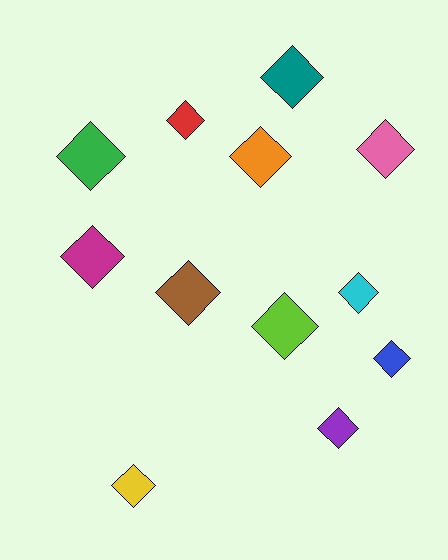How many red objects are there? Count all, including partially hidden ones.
There is 1 red object.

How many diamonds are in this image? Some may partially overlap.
There are 12 diamonds.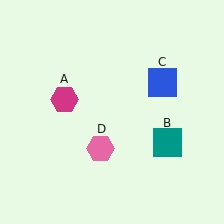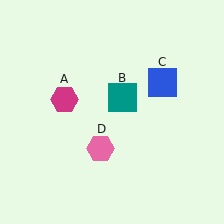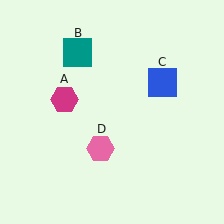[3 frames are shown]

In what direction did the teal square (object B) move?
The teal square (object B) moved up and to the left.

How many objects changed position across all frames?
1 object changed position: teal square (object B).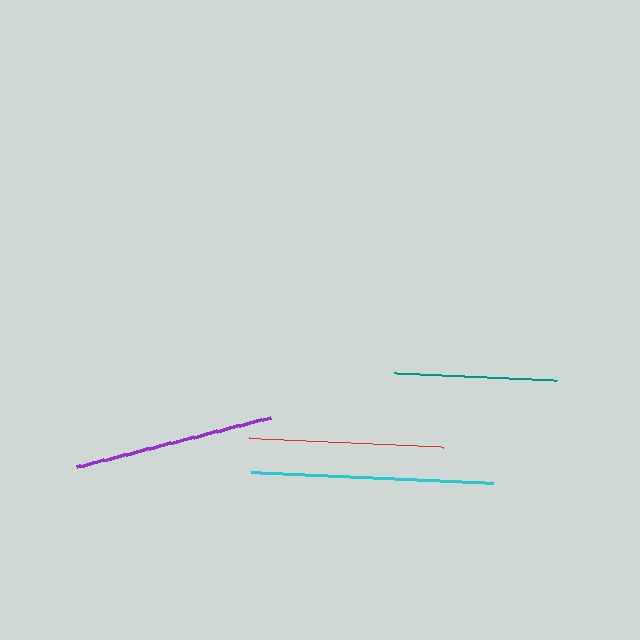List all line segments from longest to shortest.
From longest to shortest: cyan, purple, red, teal.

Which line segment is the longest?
The cyan line is the longest at approximately 242 pixels.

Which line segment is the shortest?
The teal line is the shortest at approximately 163 pixels.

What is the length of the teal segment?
The teal segment is approximately 163 pixels long.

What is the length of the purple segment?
The purple segment is approximately 199 pixels long.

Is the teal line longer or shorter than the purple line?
The purple line is longer than the teal line.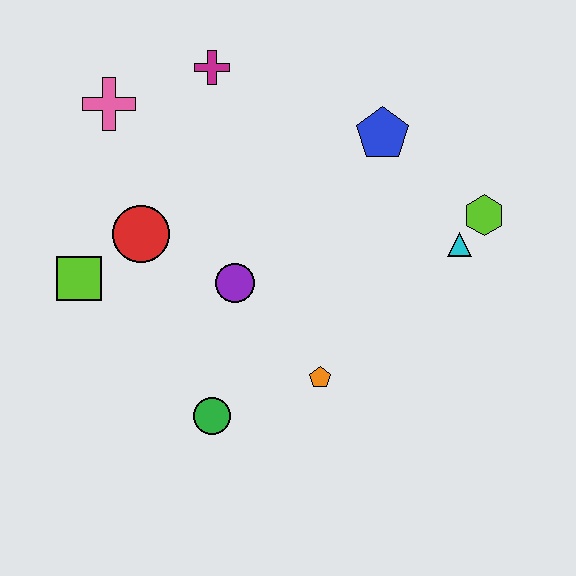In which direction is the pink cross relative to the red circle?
The pink cross is above the red circle.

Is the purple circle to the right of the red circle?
Yes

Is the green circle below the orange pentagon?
Yes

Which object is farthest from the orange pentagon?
The pink cross is farthest from the orange pentagon.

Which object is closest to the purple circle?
The red circle is closest to the purple circle.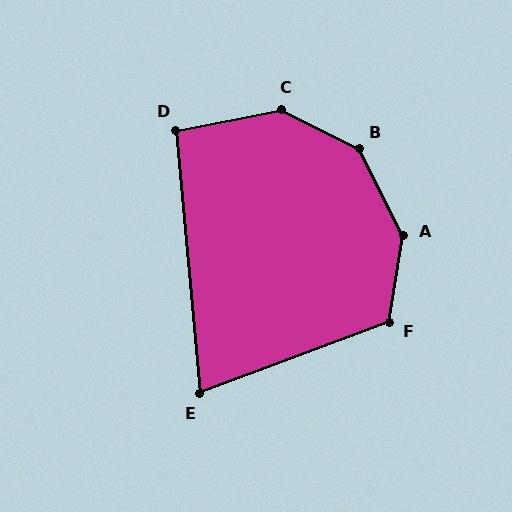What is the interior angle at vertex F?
Approximately 120 degrees (obtuse).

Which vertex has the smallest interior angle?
E, at approximately 75 degrees.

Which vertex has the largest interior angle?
B, at approximately 144 degrees.